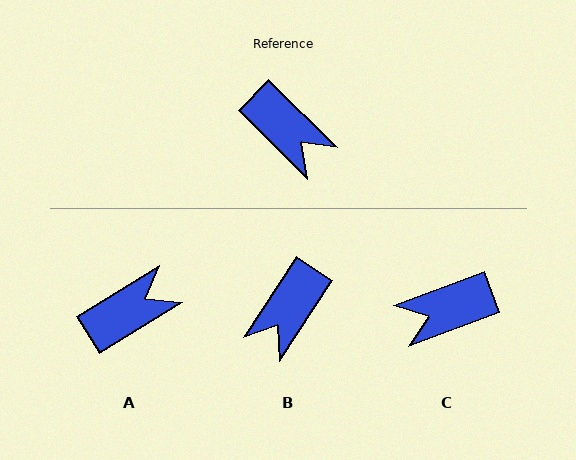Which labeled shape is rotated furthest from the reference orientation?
C, about 114 degrees away.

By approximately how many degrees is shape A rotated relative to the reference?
Approximately 76 degrees counter-clockwise.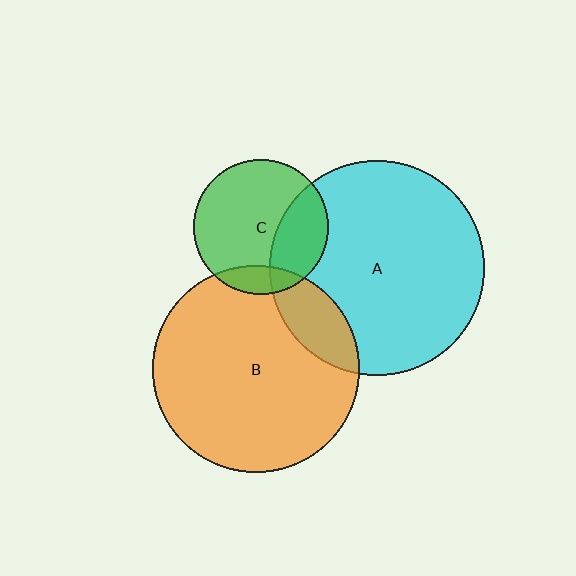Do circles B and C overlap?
Yes.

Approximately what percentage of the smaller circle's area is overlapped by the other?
Approximately 15%.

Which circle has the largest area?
Circle A (cyan).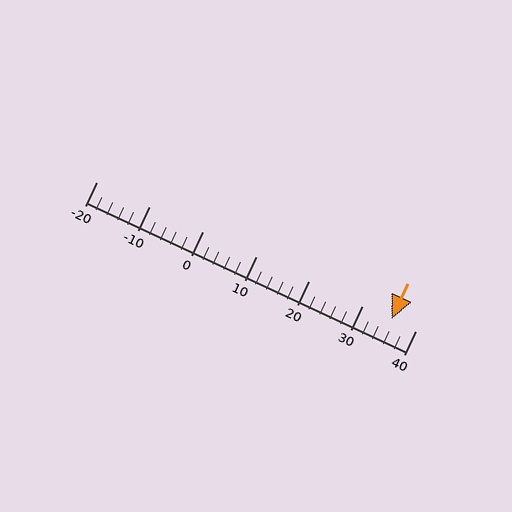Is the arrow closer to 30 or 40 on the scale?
The arrow is closer to 40.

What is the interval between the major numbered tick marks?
The major tick marks are spaced 10 units apart.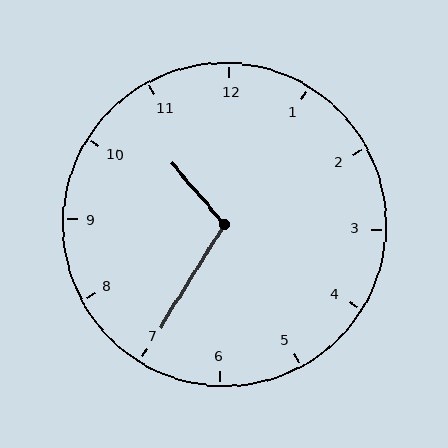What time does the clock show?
10:35.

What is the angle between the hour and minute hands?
Approximately 108 degrees.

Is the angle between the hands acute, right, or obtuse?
It is obtuse.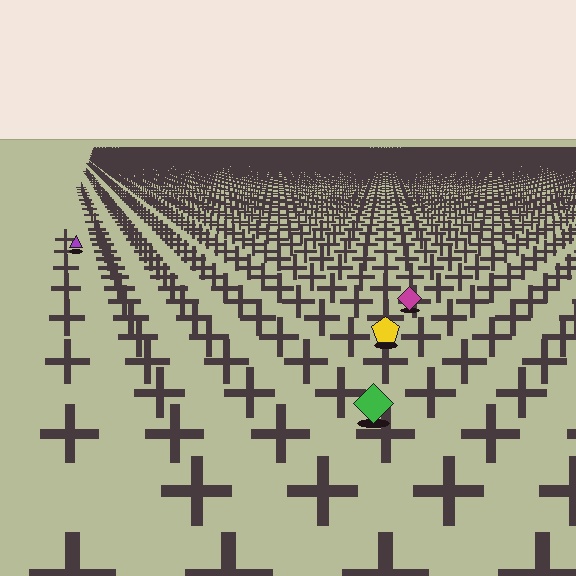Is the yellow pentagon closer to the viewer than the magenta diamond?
Yes. The yellow pentagon is closer — you can tell from the texture gradient: the ground texture is coarser near it.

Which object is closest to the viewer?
The green diamond is closest. The texture marks near it are larger and more spread out.